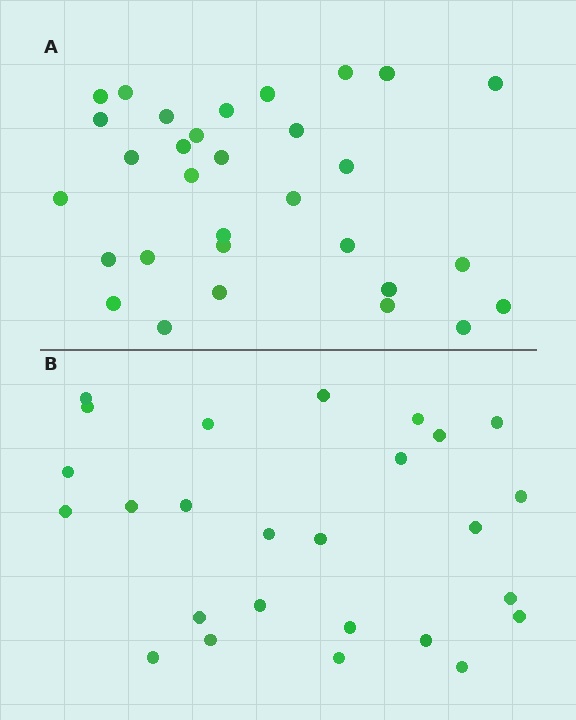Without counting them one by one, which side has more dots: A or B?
Region A (the top region) has more dots.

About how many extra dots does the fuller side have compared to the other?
Region A has about 5 more dots than region B.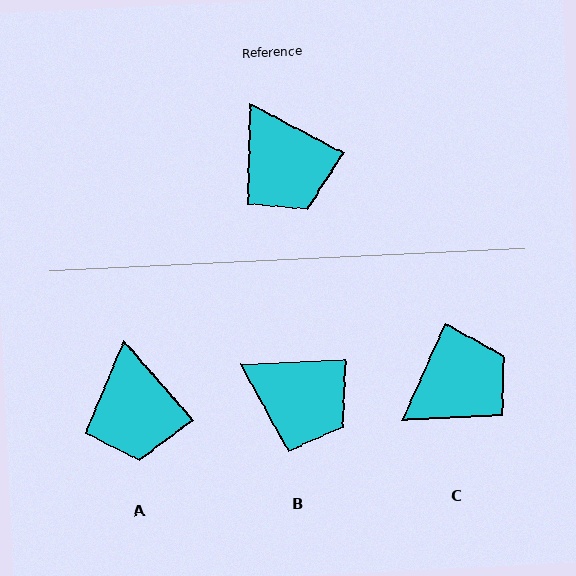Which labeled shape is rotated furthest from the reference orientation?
C, about 94 degrees away.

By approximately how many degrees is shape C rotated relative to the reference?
Approximately 94 degrees counter-clockwise.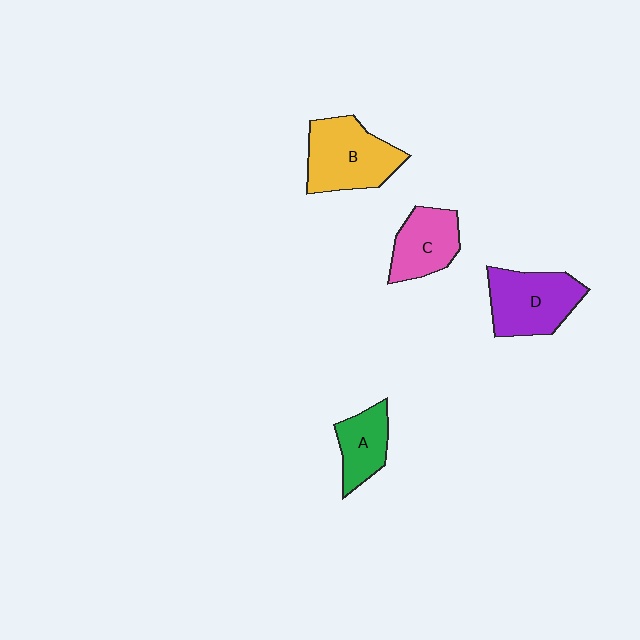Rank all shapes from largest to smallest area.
From largest to smallest: B (yellow), D (purple), C (pink), A (green).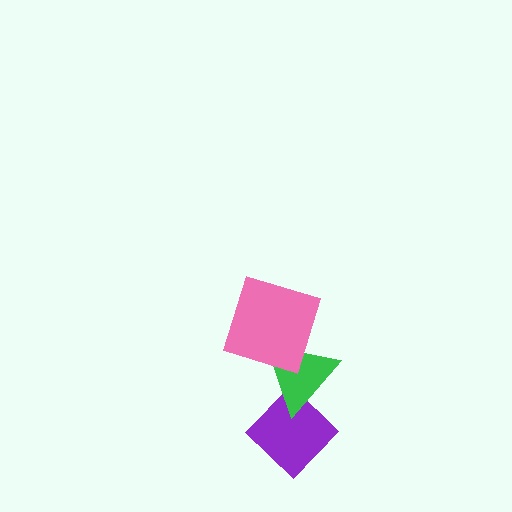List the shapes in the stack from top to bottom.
From top to bottom: the pink square, the green triangle, the purple diamond.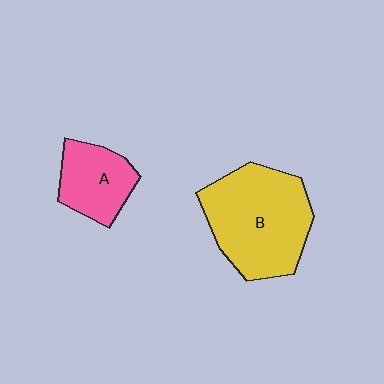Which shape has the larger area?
Shape B (yellow).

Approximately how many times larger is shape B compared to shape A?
Approximately 2.0 times.